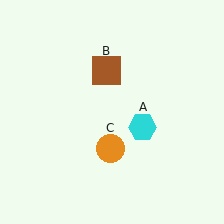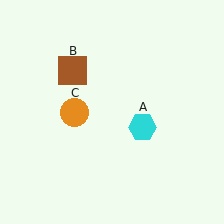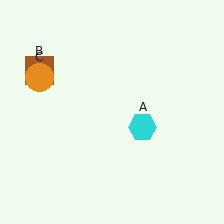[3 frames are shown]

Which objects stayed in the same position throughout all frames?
Cyan hexagon (object A) remained stationary.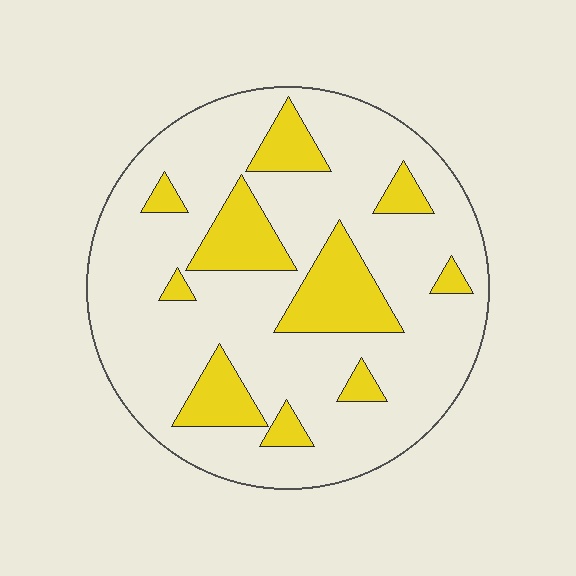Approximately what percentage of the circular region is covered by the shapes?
Approximately 20%.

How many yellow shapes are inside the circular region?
10.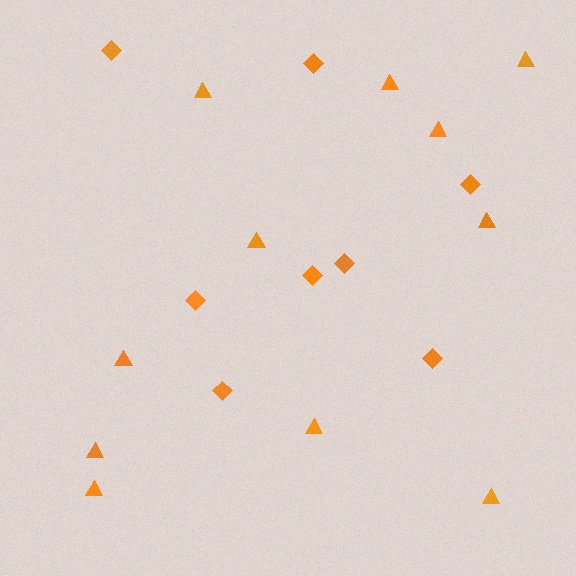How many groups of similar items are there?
There are 2 groups: one group of diamonds (8) and one group of triangles (11).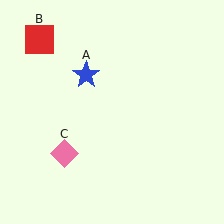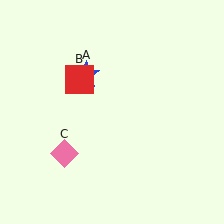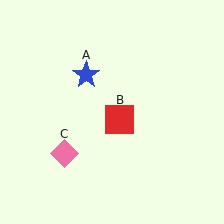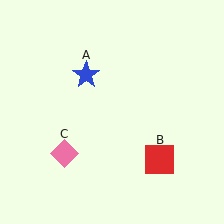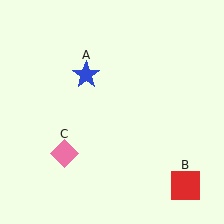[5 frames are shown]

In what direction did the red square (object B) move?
The red square (object B) moved down and to the right.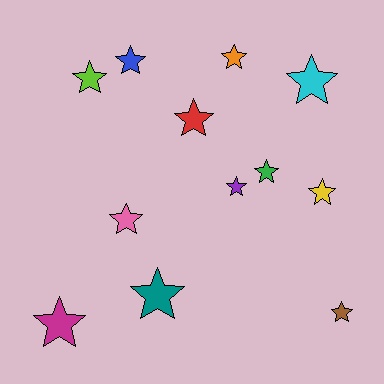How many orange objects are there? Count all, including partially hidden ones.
There is 1 orange object.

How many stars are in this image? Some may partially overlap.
There are 12 stars.